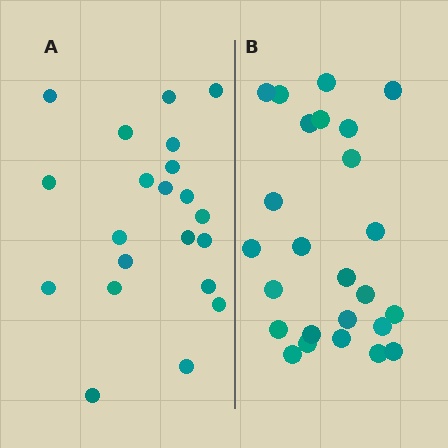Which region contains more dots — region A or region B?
Region B (the right region) has more dots.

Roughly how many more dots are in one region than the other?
Region B has about 4 more dots than region A.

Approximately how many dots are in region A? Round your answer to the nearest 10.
About 20 dots. (The exact count is 21, which rounds to 20.)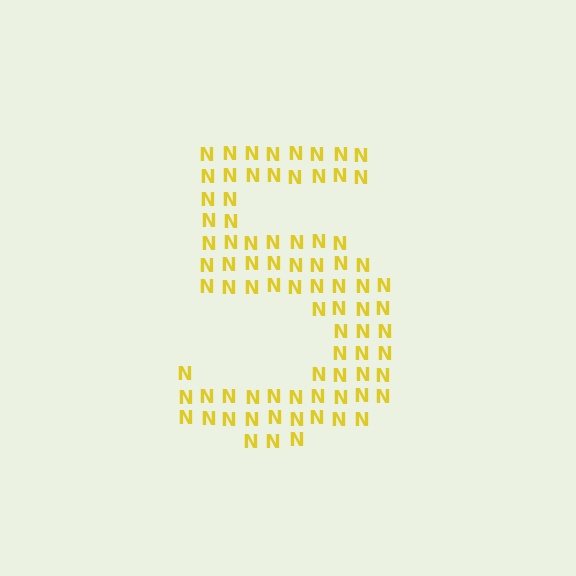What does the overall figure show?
The overall figure shows the digit 5.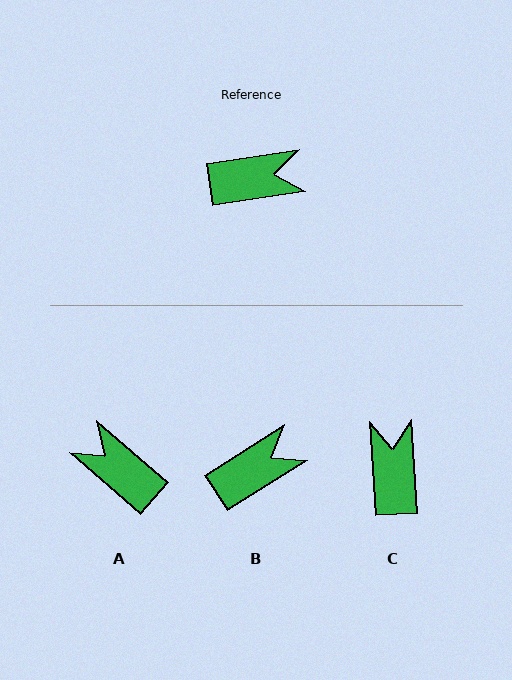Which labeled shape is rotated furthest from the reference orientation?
A, about 131 degrees away.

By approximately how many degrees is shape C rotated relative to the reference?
Approximately 85 degrees counter-clockwise.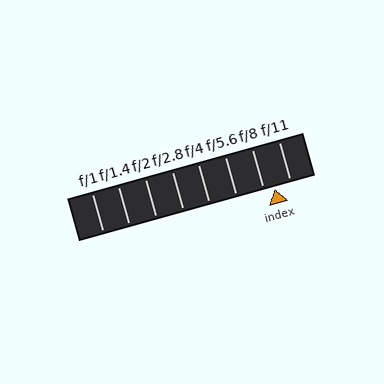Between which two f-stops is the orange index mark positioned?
The index mark is between f/8 and f/11.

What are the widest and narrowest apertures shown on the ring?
The widest aperture shown is f/1 and the narrowest is f/11.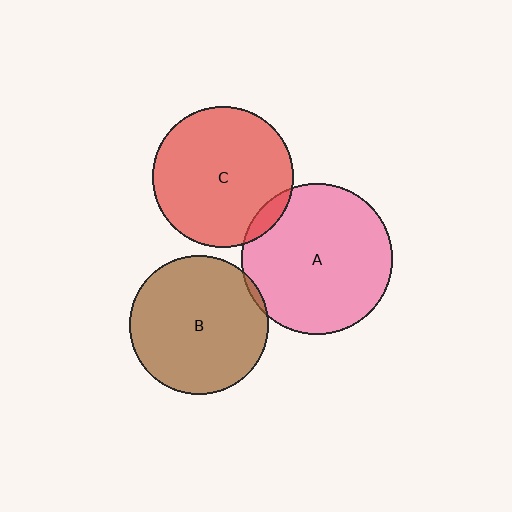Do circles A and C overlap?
Yes.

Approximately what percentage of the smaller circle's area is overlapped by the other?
Approximately 5%.